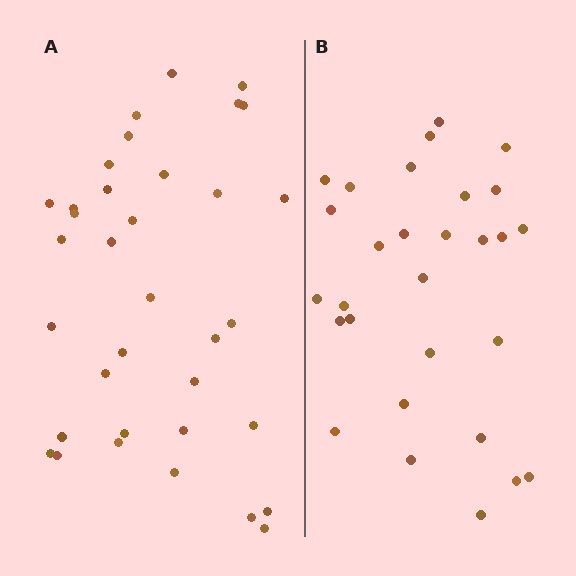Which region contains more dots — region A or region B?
Region A (the left region) has more dots.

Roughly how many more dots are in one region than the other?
Region A has about 6 more dots than region B.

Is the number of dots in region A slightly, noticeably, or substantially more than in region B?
Region A has only slightly more — the two regions are fairly close. The ratio is roughly 1.2 to 1.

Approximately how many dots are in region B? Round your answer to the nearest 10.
About 30 dots. (The exact count is 29, which rounds to 30.)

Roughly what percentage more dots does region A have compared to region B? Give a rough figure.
About 20% more.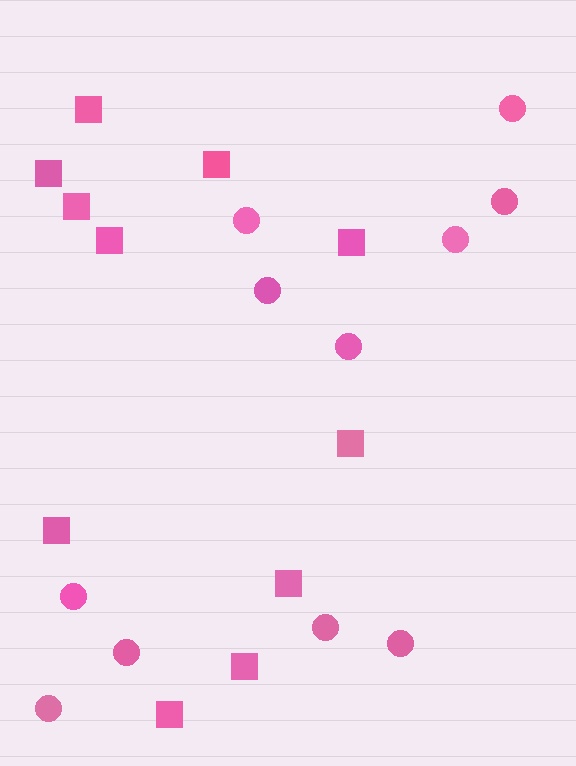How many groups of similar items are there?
There are 2 groups: one group of squares (11) and one group of circles (11).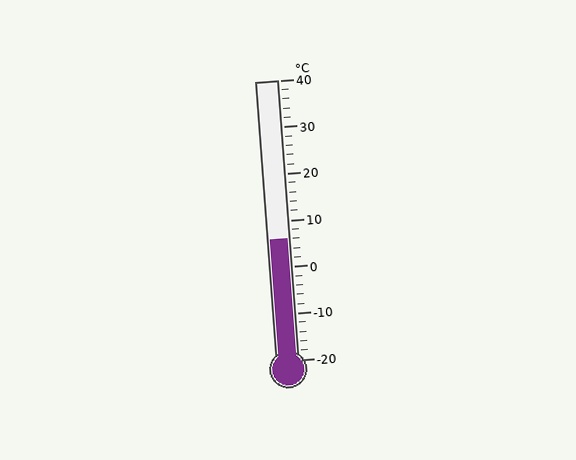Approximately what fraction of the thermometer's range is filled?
The thermometer is filled to approximately 45% of its range.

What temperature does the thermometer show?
The thermometer shows approximately 6°C.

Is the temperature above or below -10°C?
The temperature is above -10°C.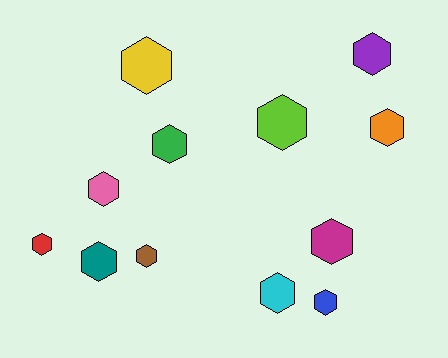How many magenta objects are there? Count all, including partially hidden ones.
There is 1 magenta object.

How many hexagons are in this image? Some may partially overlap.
There are 12 hexagons.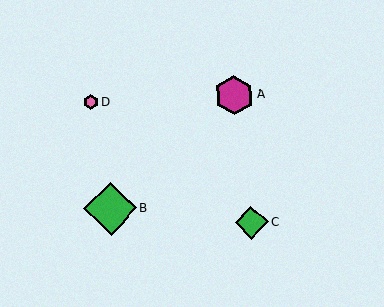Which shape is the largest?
The green diamond (labeled B) is the largest.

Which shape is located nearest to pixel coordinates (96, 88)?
The pink hexagon (labeled D) at (91, 102) is nearest to that location.